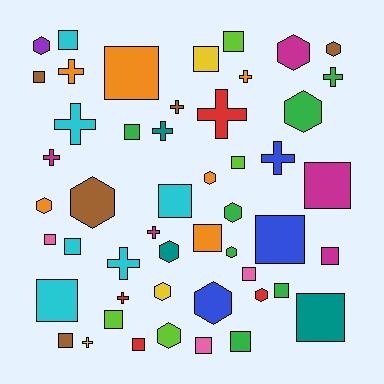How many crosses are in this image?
There are 13 crosses.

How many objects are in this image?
There are 50 objects.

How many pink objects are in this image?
There are 3 pink objects.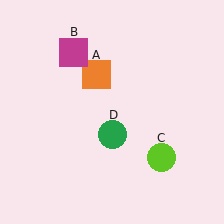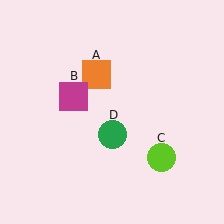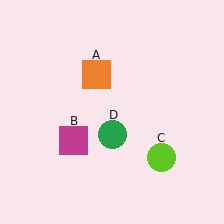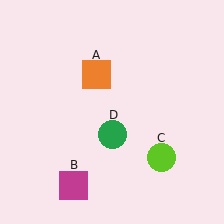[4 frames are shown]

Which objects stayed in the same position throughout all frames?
Orange square (object A) and lime circle (object C) and green circle (object D) remained stationary.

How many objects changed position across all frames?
1 object changed position: magenta square (object B).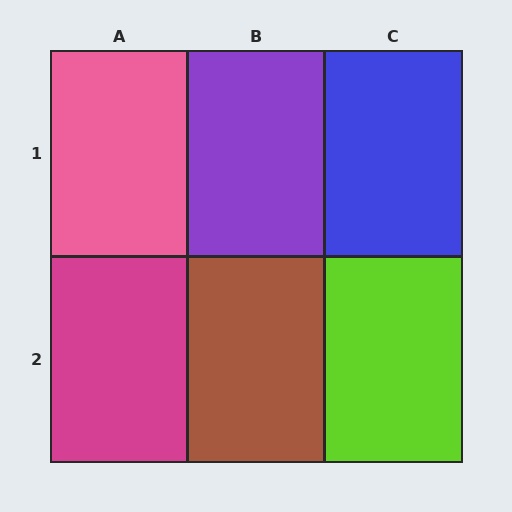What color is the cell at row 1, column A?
Pink.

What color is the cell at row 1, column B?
Purple.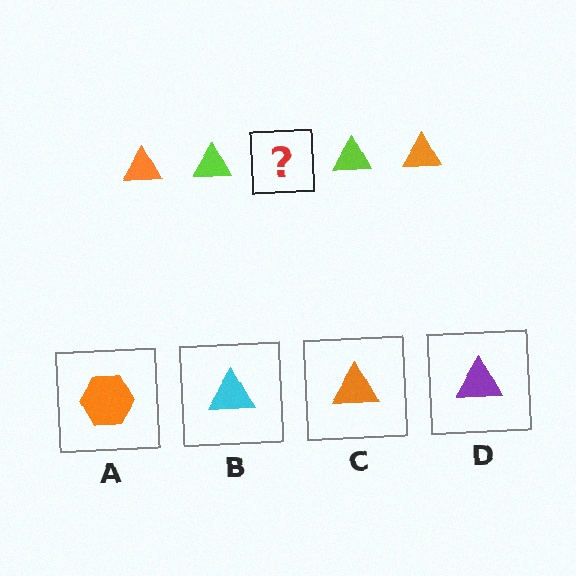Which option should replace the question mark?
Option C.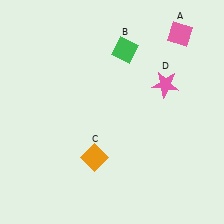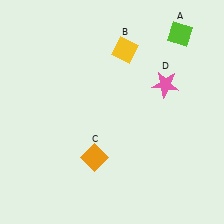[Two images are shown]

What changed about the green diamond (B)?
In Image 1, B is green. In Image 2, it changed to yellow.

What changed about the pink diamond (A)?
In Image 1, A is pink. In Image 2, it changed to lime.